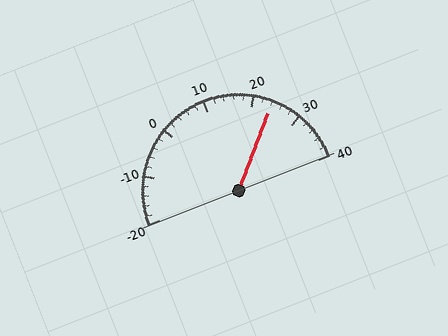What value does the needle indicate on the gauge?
The needle indicates approximately 24.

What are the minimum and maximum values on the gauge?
The gauge ranges from -20 to 40.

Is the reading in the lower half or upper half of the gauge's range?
The reading is in the upper half of the range (-20 to 40).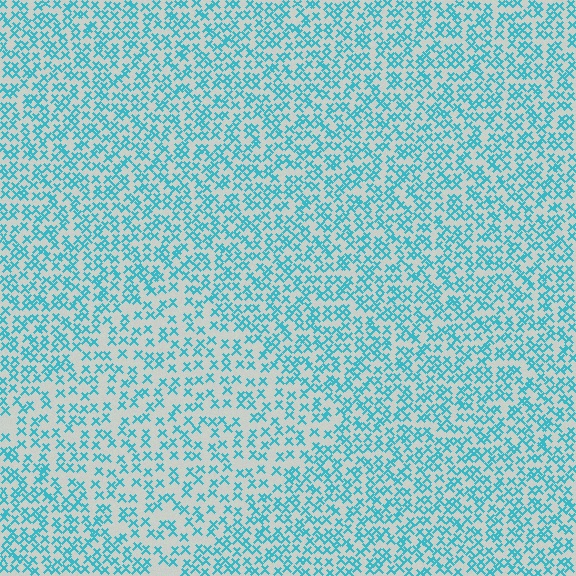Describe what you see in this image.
The image contains small cyan elements arranged at two different densities. A diamond-shaped region is visible where the elements are less densely packed than the surrounding area.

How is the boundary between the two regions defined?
The boundary is defined by a change in element density (approximately 1.6x ratio). All elements are the same color, size, and shape.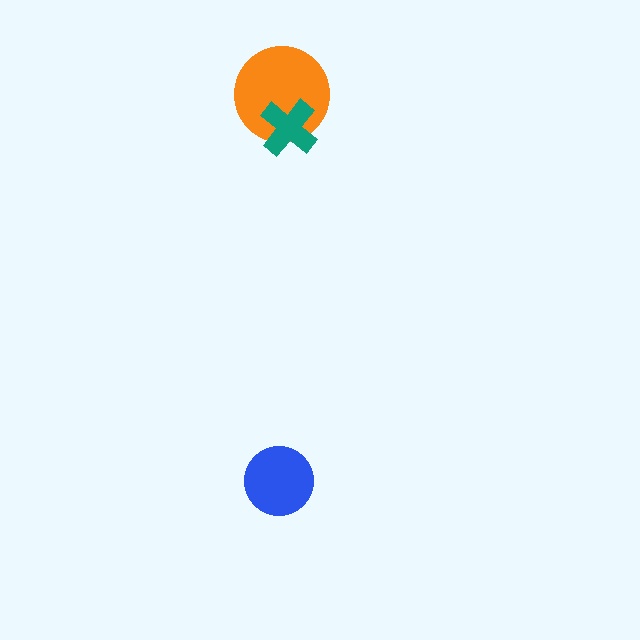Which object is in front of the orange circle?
The teal cross is in front of the orange circle.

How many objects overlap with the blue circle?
0 objects overlap with the blue circle.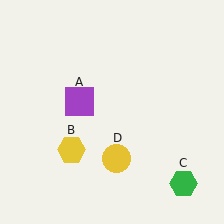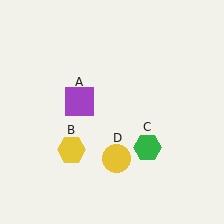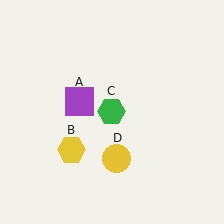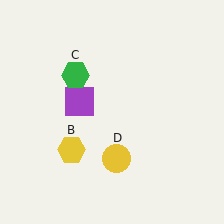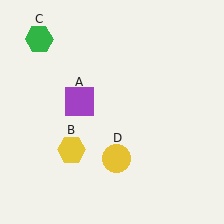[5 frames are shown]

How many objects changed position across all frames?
1 object changed position: green hexagon (object C).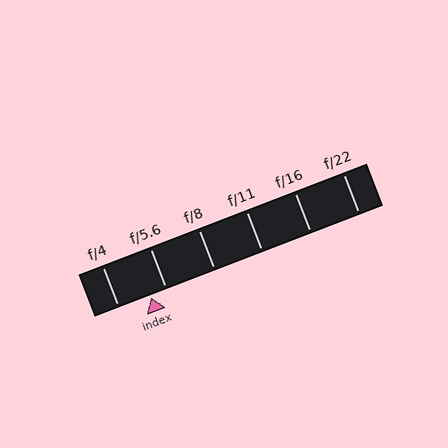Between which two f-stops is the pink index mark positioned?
The index mark is between f/4 and f/5.6.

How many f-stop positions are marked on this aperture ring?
There are 6 f-stop positions marked.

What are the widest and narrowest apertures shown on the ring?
The widest aperture shown is f/4 and the narrowest is f/22.